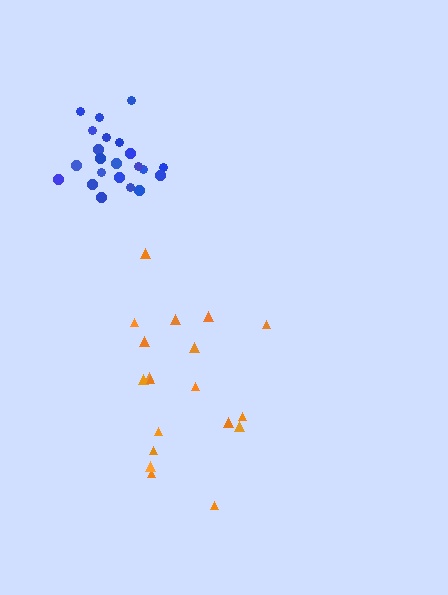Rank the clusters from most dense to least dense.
blue, orange.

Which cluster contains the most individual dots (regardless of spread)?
Blue (22).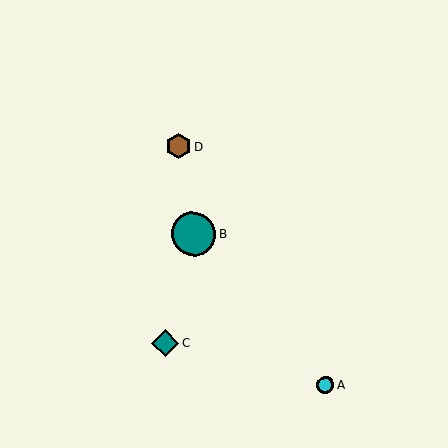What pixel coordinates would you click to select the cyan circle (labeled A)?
Click at (326, 384) to select the cyan circle A.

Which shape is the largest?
The teal circle (labeled B) is the largest.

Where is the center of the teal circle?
The center of the teal circle is at (193, 234).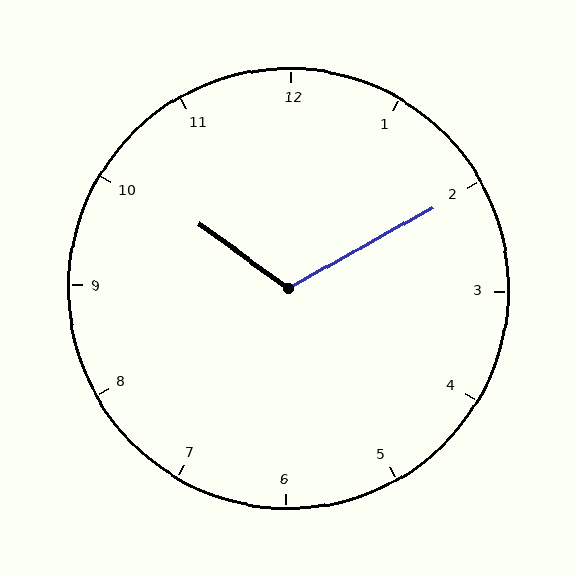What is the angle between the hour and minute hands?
Approximately 115 degrees.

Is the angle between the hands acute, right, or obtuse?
It is obtuse.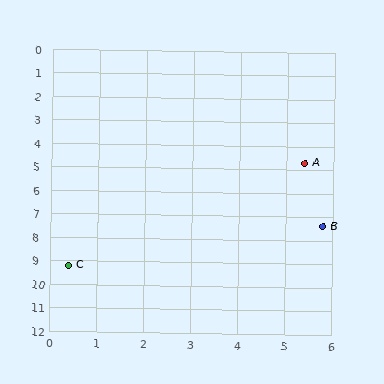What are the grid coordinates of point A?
Point A is at approximately (5.4, 4.7).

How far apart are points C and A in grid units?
Points C and A are about 6.7 grid units apart.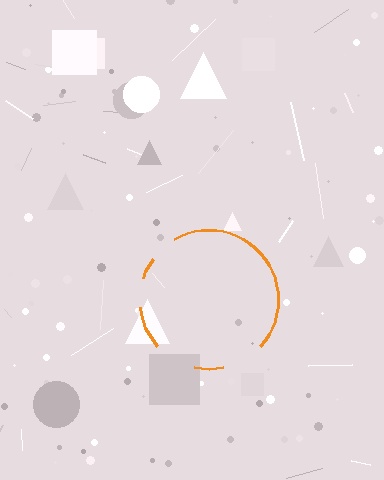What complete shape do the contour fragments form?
The contour fragments form a circle.